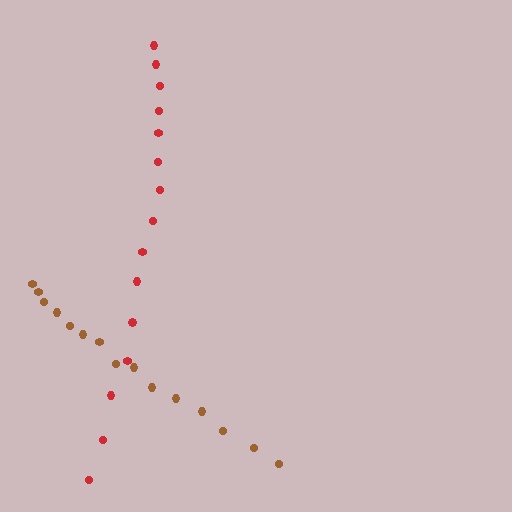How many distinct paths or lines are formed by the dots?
There are 2 distinct paths.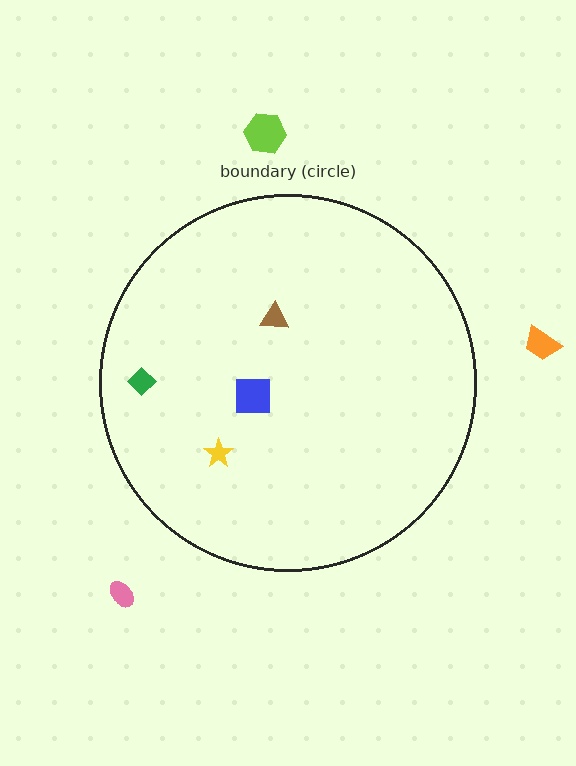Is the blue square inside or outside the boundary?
Inside.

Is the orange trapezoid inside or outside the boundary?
Outside.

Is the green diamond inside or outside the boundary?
Inside.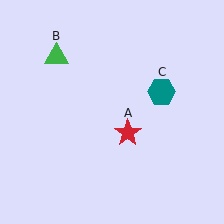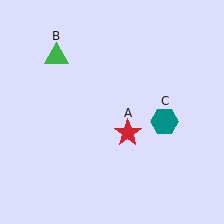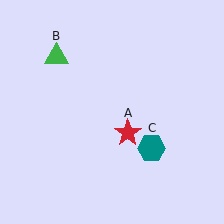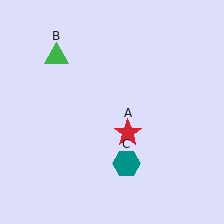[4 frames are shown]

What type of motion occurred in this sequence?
The teal hexagon (object C) rotated clockwise around the center of the scene.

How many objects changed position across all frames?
1 object changed position: teal hexagon (object C).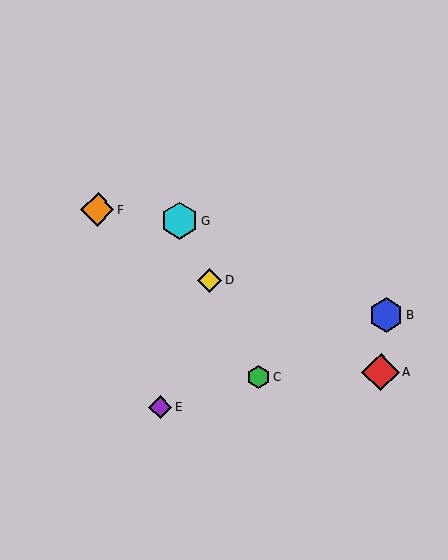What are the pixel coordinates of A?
Object A is at (381, 372).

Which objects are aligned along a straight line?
Objects C, D, G are aligned along a straight line.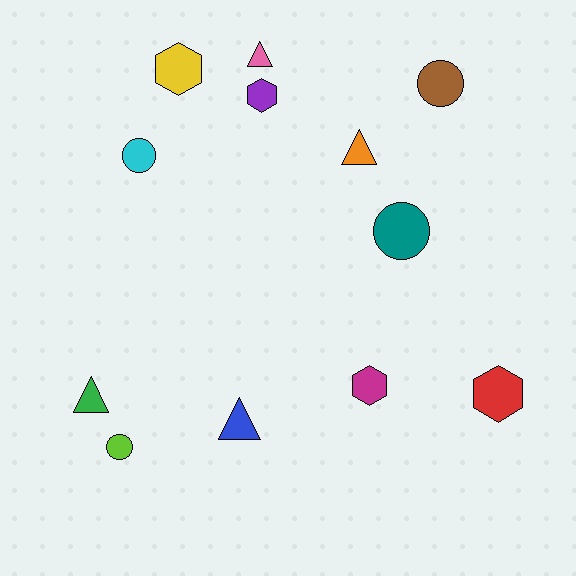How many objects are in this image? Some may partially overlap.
There are 12 objects.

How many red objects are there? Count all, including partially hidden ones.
There is 1 red object.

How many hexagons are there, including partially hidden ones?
There are 4 hexagons.